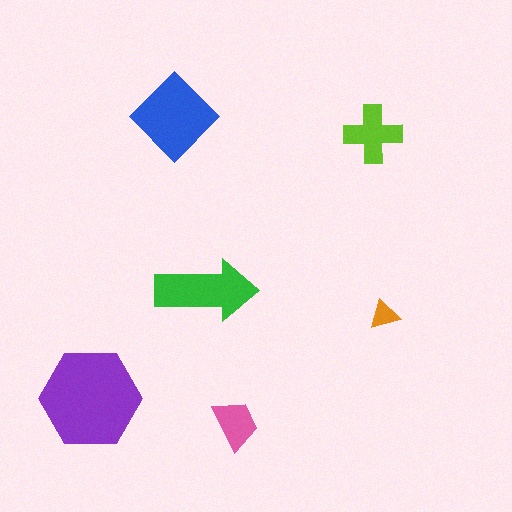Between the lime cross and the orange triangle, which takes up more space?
The lime cross.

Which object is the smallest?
The orange triangle.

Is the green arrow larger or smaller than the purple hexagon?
Smaller.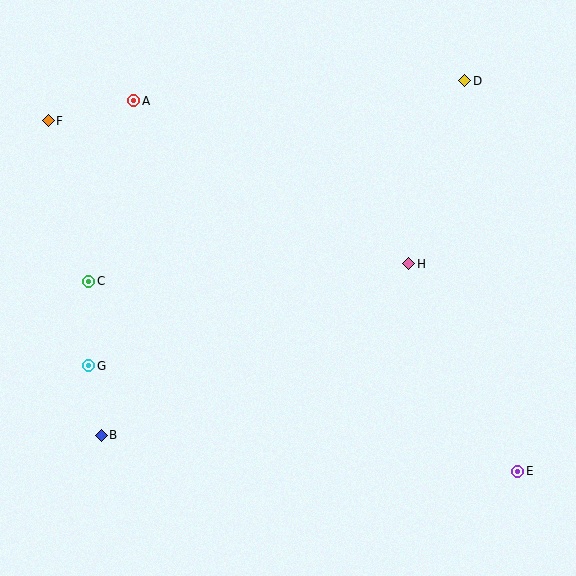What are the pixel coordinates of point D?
Point D is at (465, 81).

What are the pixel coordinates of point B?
Point B is at (101, 435).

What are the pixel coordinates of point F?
Point F is at (48, 121).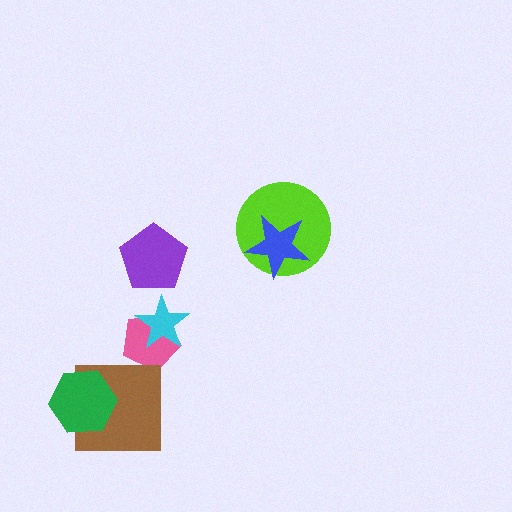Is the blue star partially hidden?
No, no other shape covers it.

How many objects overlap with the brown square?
1 object overlaps with the brown square.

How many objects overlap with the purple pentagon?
0 objects overlap with the purple pentagon.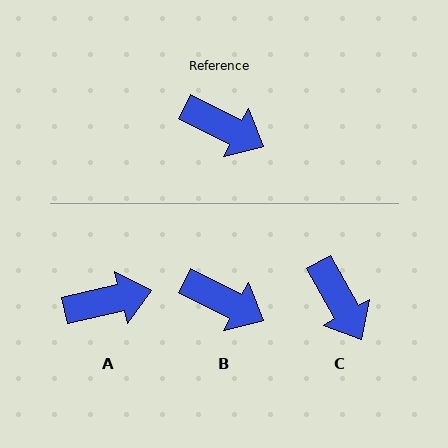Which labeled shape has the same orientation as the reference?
B.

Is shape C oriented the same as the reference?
No, it is off by about 34 degrees.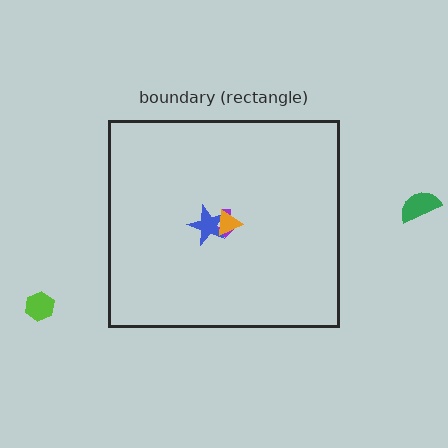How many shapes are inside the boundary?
3 inside, 2 outside.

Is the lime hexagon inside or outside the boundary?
Outside.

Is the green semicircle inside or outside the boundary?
Outside.